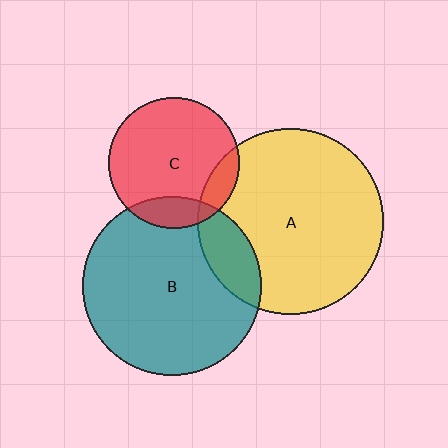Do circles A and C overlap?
Yes.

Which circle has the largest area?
Circle A (yellow).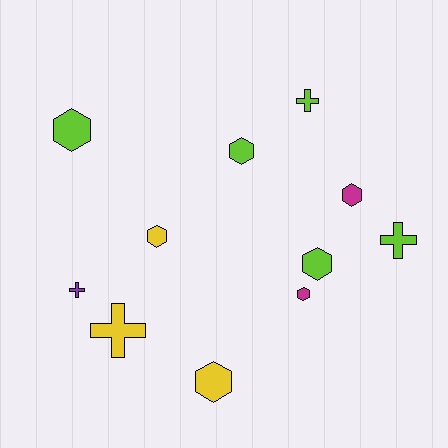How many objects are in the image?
There are 11 objects.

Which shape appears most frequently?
Hexagon, with 7 objects.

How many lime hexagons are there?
There are 3 lime hexagons.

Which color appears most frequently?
Lime, with 5 objects.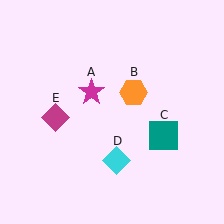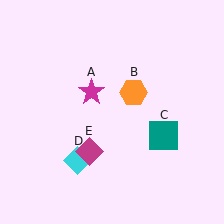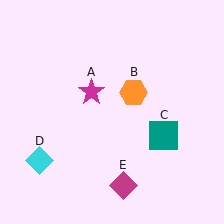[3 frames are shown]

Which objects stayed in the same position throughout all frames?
Magenta star (object A) and orange hexagon (object B) and teal square (object C) remained stationary.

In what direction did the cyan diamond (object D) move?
The cyan diamond (object D) moved left.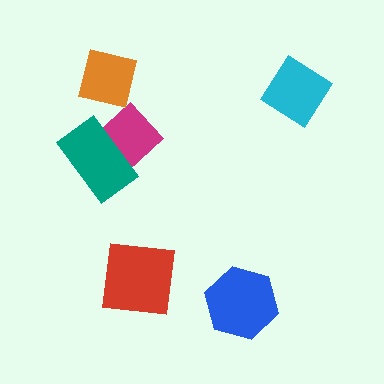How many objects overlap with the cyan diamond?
0 objects overlap with the cyan diamond.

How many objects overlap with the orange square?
0 objects overlap with the orange square.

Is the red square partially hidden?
No, no other shape covers it.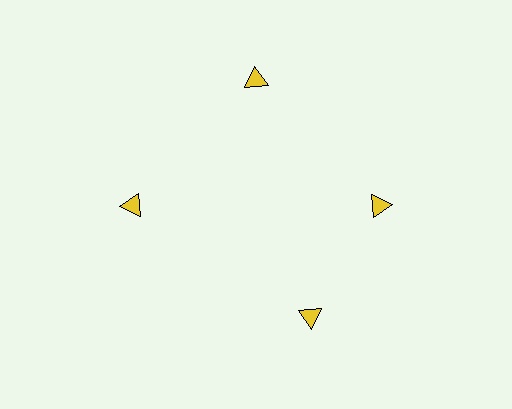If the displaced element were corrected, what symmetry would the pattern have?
It would have 4-fold rotational symmetry — the pattern would map onto itself every 90 degrees.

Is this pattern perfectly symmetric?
No. The 4 yellow triangles are arranged in a ring, but one element near the 6 o'clock position is rotated out of alignment along the ring, breaking the 4-fold rotational symmetry.